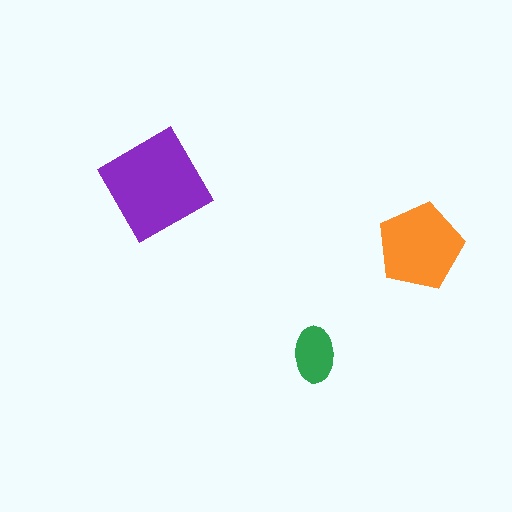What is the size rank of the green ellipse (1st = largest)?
3rd.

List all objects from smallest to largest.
The green ellipse, the orange pentagon, the purple diamond.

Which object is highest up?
The purple diamond is topmost.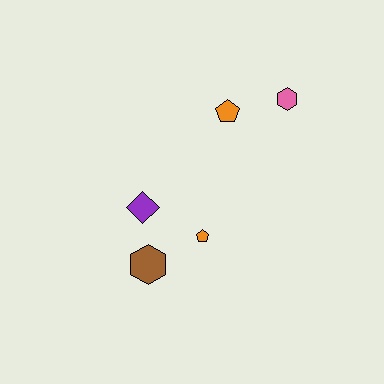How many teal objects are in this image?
There are no teal objects.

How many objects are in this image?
There are 5 objects.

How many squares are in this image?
There are no squares.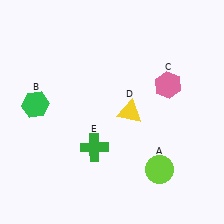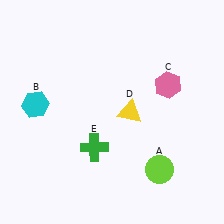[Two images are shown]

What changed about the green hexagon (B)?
In Image 1, B is green. In Image 2, it changed to cyan.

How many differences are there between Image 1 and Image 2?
There is 1 difference between the two images.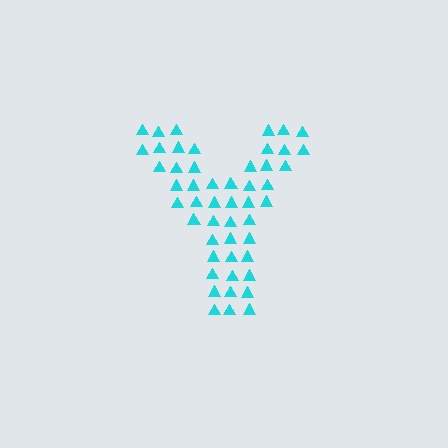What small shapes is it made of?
It is made of small triangles.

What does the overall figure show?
The overall figure shows the letter Y.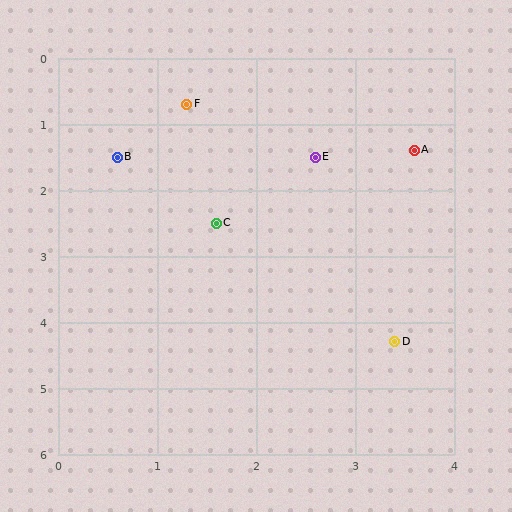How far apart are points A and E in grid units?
Points A and E are about 1.0 grid units apart.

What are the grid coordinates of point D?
Point D is at approximately (3.4, 4.3).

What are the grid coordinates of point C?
Point C is at approximately (1.6, 2.5).